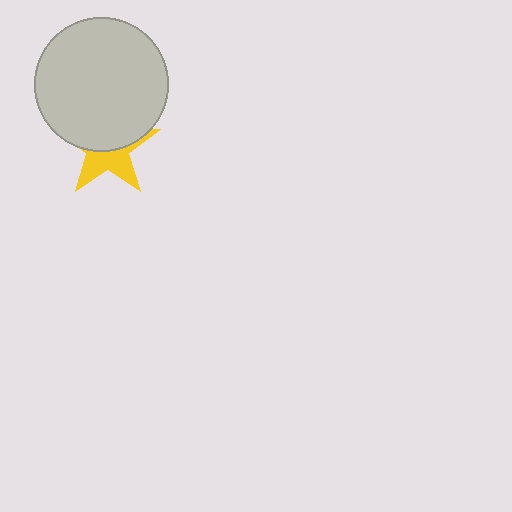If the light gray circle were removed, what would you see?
You would see the complete yellow star.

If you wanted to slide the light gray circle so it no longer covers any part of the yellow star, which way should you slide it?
Slide it up — that is the most direct way to separate the two shapes.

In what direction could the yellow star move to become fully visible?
The yellow star could move down. That would shift it out from behind the light gray circle entirely.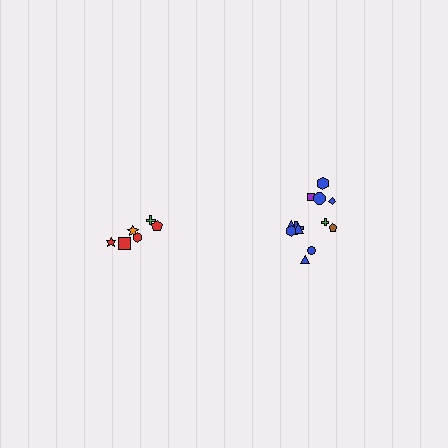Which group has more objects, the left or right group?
The right group.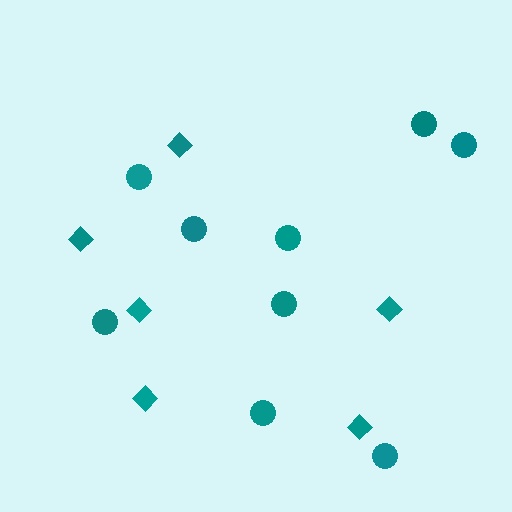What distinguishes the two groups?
There are 2 groups: one group of diamonds (6) and one group of circles (9).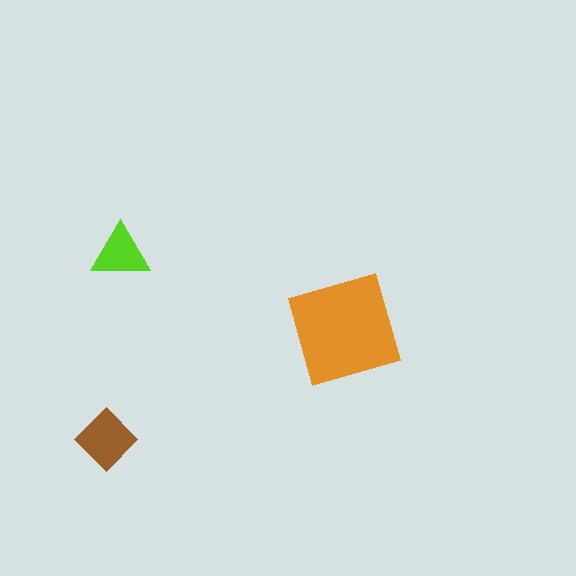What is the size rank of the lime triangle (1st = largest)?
3rd.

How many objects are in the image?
There are 3 objects in the image.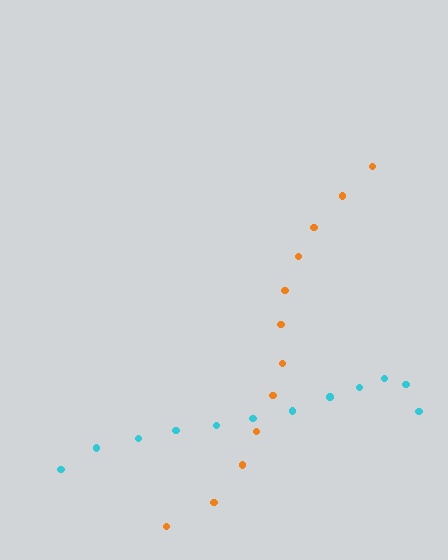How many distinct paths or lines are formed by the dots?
There are 2 distinct paths.